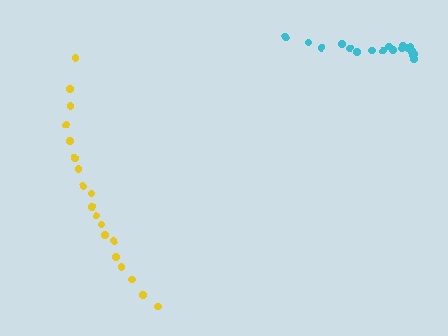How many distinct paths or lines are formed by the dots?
There are 2 distinct paths.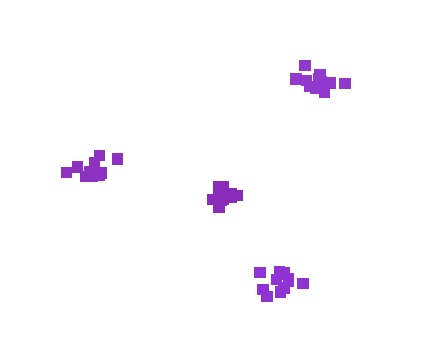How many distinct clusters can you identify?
There are 4 distinct clusters.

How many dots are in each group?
Group 1: 11 dots, Group 2: 10 dots, Group 3: 11 dots, Group 4: 12 dots (44 total).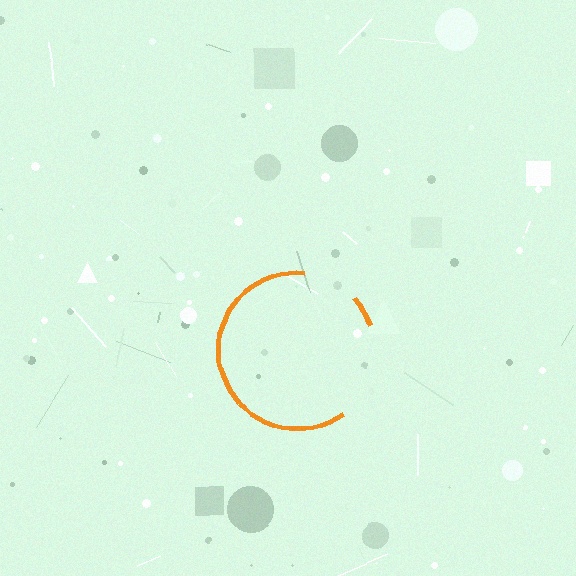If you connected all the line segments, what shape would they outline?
They would outline a circle.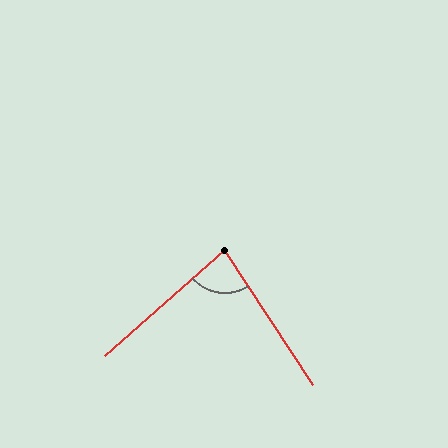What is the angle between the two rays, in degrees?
Approximately 82 degrees.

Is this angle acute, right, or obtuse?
It is acute.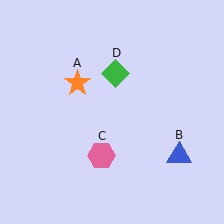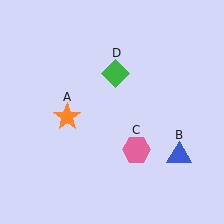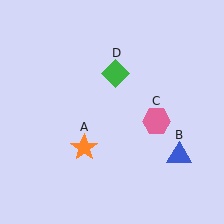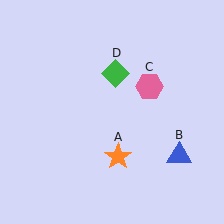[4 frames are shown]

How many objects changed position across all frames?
2 objects changed position: orange star (object A), pink hexagon (object C).